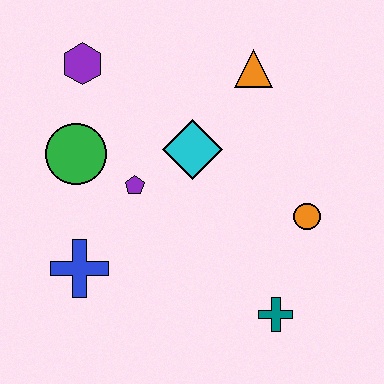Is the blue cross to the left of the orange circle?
Yes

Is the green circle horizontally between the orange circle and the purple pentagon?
No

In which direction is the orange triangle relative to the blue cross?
The orange triangle is above the blue cross.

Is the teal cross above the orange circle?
No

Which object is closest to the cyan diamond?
The purple pentagon is closest to the cyan diamond.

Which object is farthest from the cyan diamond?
The teal cross is farthest from the cyan diamond.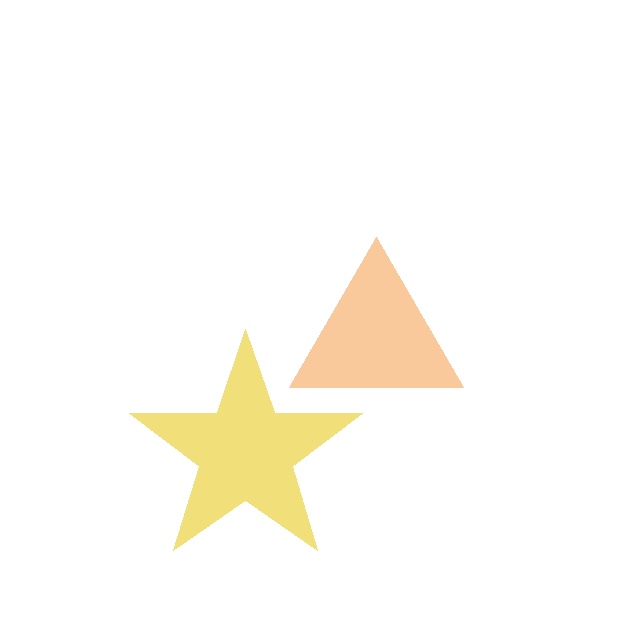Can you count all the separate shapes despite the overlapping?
Yes, there are 2 separate shapes.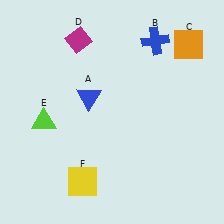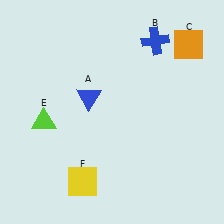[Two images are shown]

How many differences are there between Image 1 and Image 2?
There is 1 difference between the two images.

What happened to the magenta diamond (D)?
The magenta diamond (D) was removed in Image 2. It was in the top-left area of Image 1.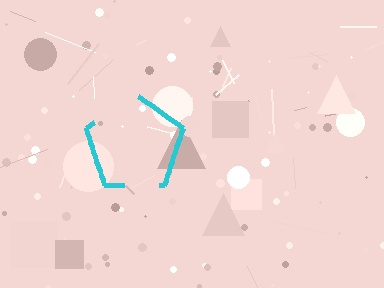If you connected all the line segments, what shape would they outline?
They would outline a pentagon.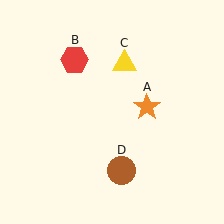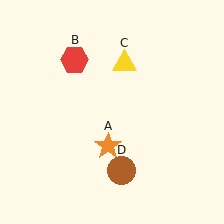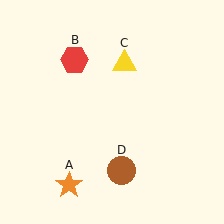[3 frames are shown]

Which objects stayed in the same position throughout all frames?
Red hexagon (object B) and yellow triangle (object C) and brown circle (object D) remained stationary.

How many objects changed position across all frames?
1 object changed position: orange star (object A).